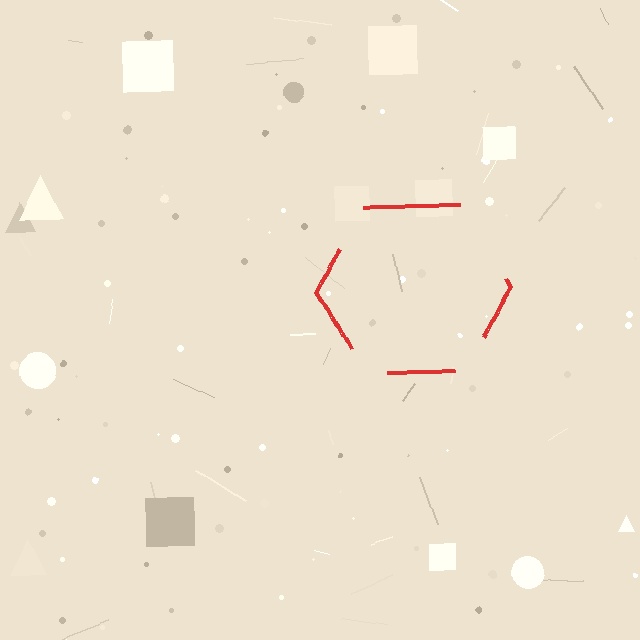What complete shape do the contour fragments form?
The contour fragments form a hexagon.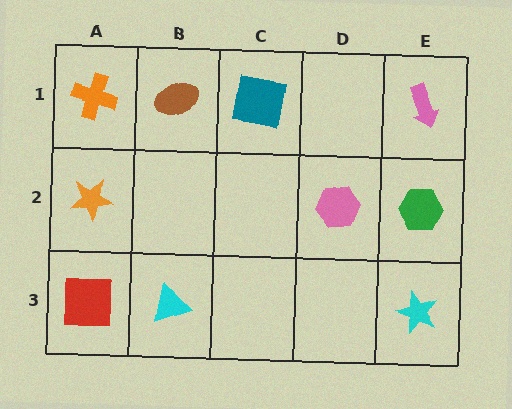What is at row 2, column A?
An orange star.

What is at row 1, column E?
A pink arrow.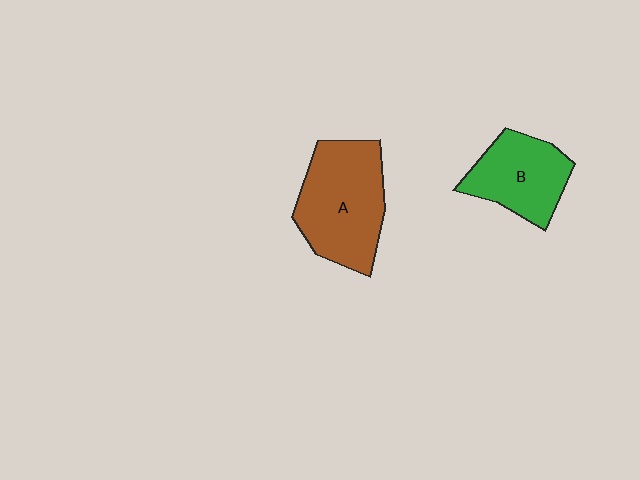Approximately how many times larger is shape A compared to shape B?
Approximately 1.4 times.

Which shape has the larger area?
Shape A (brown).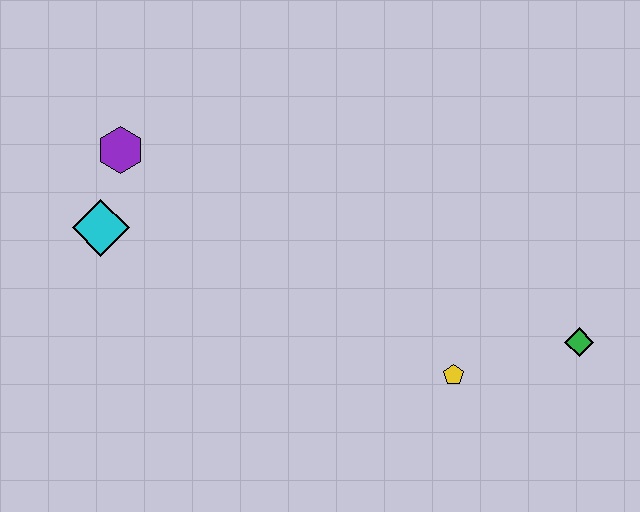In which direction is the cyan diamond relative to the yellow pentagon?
The cyan diamond is to the left of the yellow pentagon.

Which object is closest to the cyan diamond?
The purple hexagon is closest to the cyan diamond.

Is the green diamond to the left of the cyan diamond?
No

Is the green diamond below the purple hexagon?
Yes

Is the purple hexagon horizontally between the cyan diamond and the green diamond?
Yes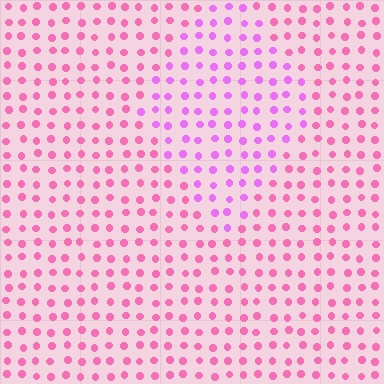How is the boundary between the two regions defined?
The boundary is defined purely by a slight shift in hue (about 33 degrees). Spacing, size, and orientation are identical on both sides.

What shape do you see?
I see a diamond.